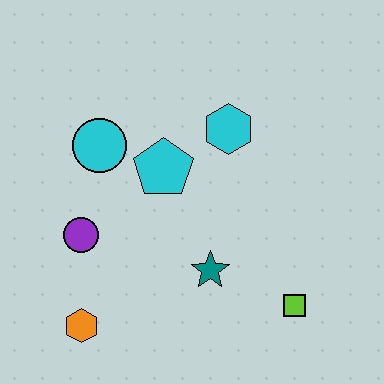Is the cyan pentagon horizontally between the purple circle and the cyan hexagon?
Yes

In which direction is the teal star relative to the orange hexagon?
The teal star is to the right of the orange hexagon.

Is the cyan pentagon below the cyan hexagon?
Yes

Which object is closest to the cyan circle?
The cyan pentagon is closest to the cyan circle.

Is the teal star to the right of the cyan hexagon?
No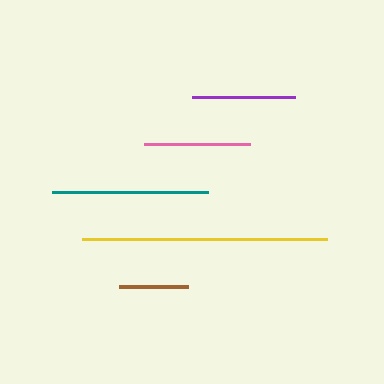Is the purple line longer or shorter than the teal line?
The teal line is longer than the purple line.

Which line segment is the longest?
The yellow line is the longest at approximately 245 pixels.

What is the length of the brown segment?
The brown segment is approximately 69 pixels long.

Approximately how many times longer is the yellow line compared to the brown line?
The yellow line is approximately 3.6 times the length of the brown line.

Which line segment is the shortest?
The brown line is the shortest at approximately 69 pixels.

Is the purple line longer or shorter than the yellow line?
The yellow line is longer than the purple line.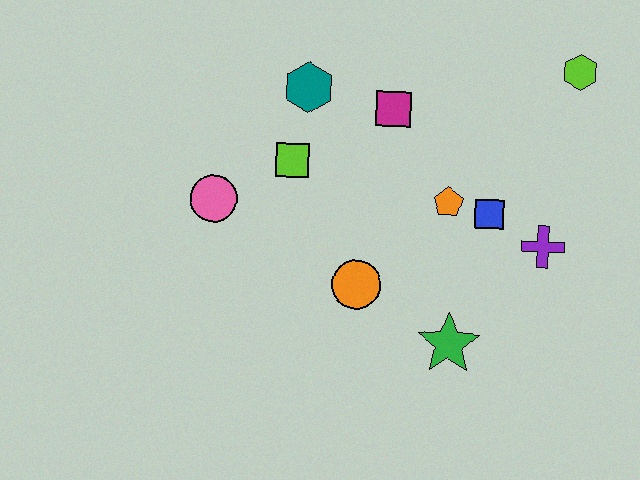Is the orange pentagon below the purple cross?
No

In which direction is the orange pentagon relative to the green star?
The orange pentagon is above the green star.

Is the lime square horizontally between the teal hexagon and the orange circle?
No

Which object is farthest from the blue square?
The pink circle is farthest from the blue square.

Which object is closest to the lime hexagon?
The blue square is closest to the lime hexagon.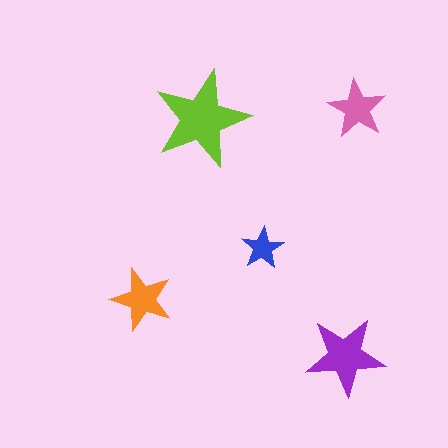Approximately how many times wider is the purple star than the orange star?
About 1.5 times wider.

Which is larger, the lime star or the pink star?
The lime one.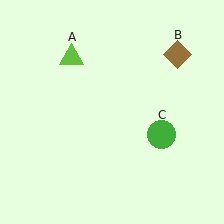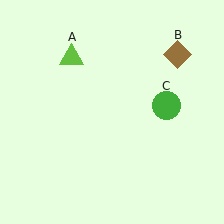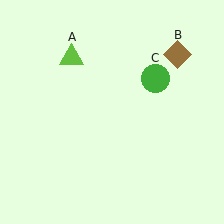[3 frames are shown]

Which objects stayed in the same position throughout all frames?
Lime triangle (object A) and brown diamond (object B) remained stationary.